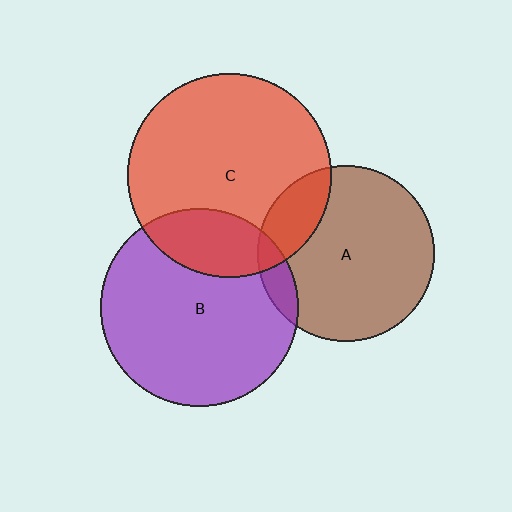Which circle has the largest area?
Circle C (red).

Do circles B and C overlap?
Yes.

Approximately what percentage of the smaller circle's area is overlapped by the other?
Approximately 20%.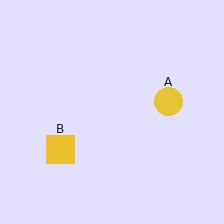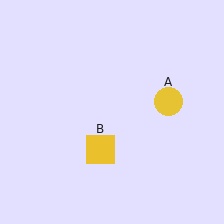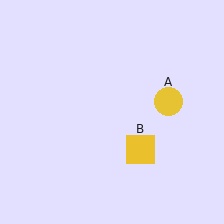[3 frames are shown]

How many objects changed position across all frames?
1 object changed position: yellow square (object B).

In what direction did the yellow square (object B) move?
The yellow square (object B) moved right.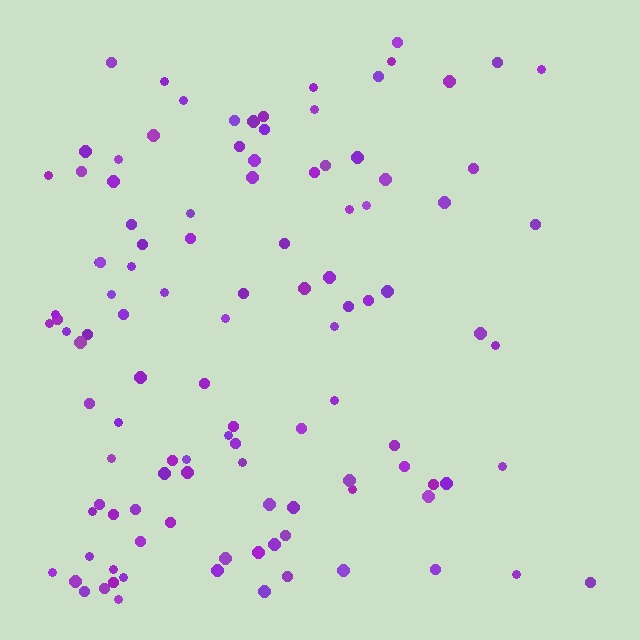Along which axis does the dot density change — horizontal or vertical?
Horizontal.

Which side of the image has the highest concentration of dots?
The left.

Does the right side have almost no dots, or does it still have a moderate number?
Still a moderate number, just noticeably fewer than the left.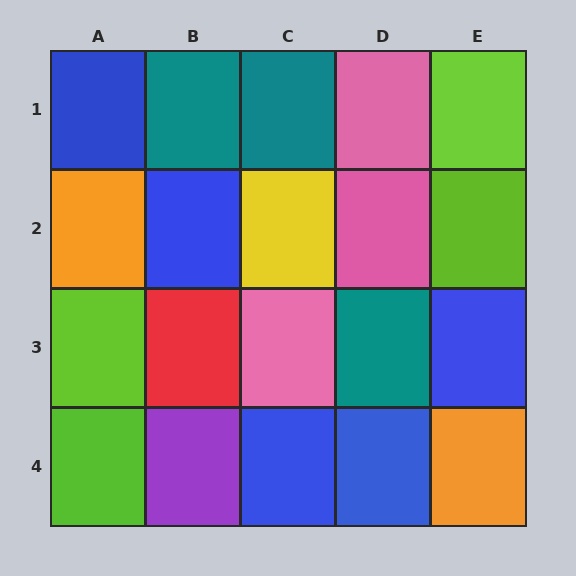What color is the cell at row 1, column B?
Teal.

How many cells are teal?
3 cells are teal.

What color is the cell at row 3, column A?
Lime.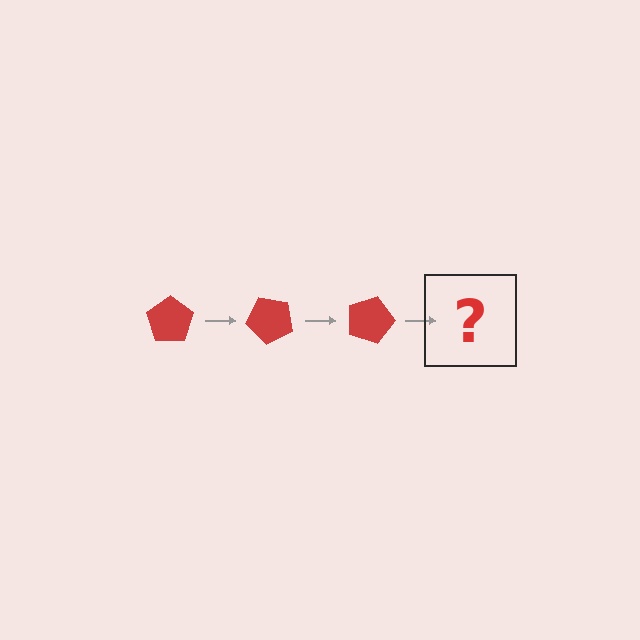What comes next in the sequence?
The next element should be a red pentagon rotated 135 degrees.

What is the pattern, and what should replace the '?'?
The pattern is that the pentagon rotates 45 degrees each step. The '?' should be a red pentagon rotated 135 degrees.